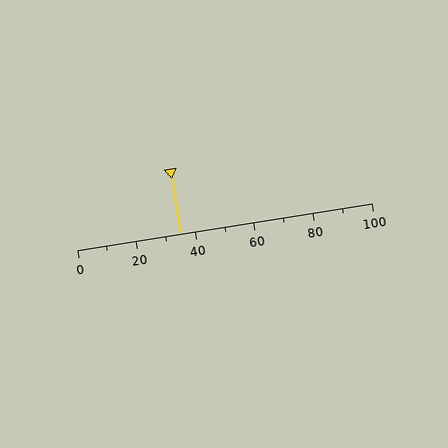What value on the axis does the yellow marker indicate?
The marker indicates approximately 35.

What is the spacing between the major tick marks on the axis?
The major ticks are spaced 20 apart.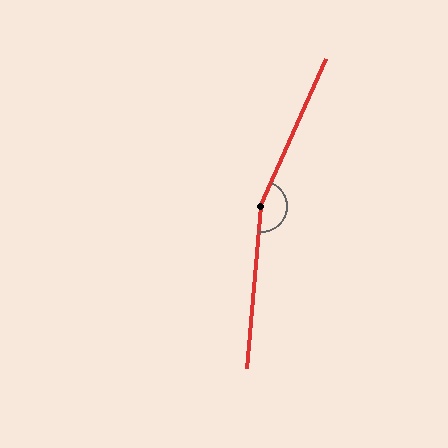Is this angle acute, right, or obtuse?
It is obtuse.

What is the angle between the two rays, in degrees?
Approximately 161 degrees.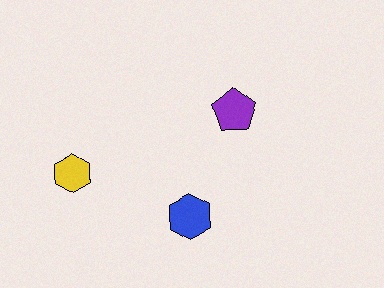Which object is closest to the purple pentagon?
The blue hexagon is closest to the purple pentagon.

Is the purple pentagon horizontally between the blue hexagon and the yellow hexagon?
No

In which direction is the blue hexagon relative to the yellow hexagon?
The blue hexagon is to the right of the yellow hexagon.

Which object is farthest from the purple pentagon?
The yellow hexagon is farthest from the purple pentagon.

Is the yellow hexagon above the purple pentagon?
No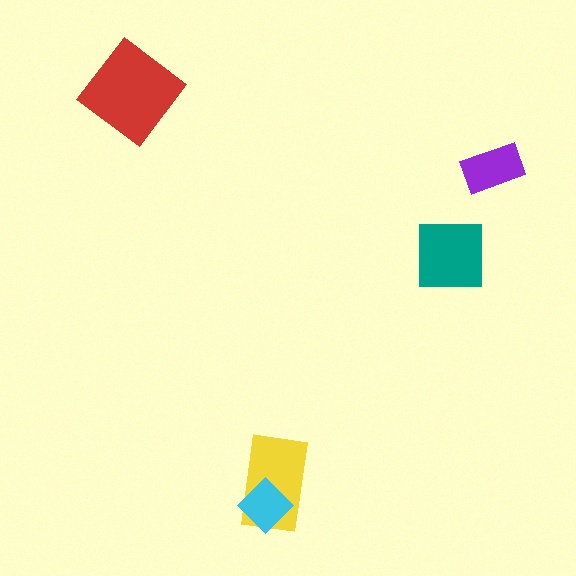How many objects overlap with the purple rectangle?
0 objects overlap with the purple rectangle.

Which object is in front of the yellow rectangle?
The cyan diamond is in front of the yellow rectangle.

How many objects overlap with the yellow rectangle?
1 object overlaps with the yellow rectangle.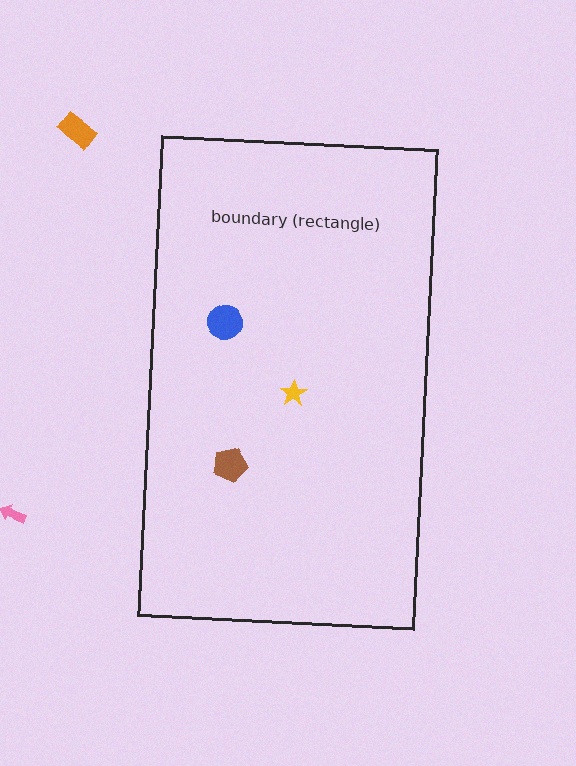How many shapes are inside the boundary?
3 inside, 2 outside.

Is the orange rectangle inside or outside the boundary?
Outside.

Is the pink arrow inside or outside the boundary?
Outside.